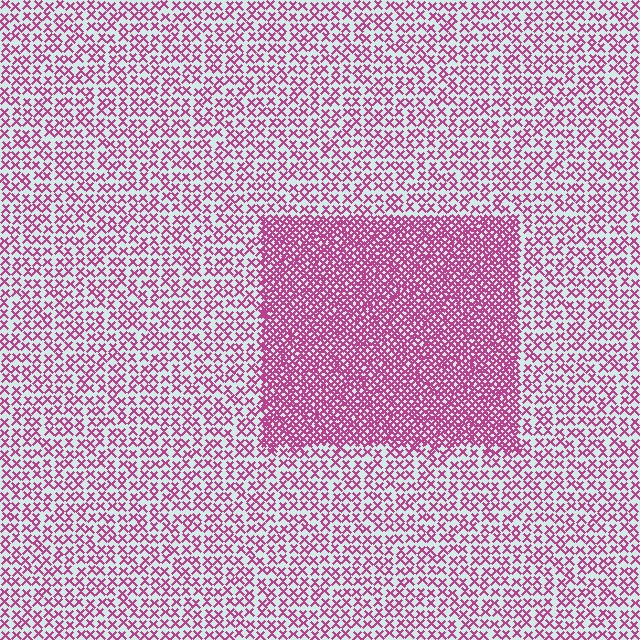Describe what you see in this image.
The image contains small magenta elements arranged at two different densities. A rectangle-shaped region is visible where the elements are more densely packed than the surrounding area.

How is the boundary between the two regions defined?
The boundary is defined by a change in element density (approximately 2.5x ratio). All elements are the same color, size, and shape.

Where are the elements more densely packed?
The elements are more densely packed inside the rectangle boundary.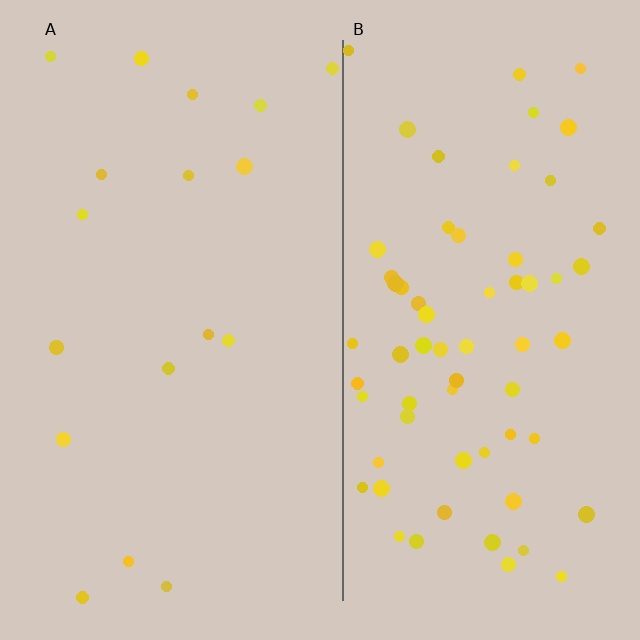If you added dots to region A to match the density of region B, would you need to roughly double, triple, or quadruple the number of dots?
Approximately quadruple.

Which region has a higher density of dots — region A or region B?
B (the right).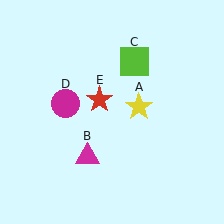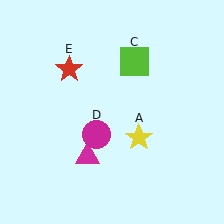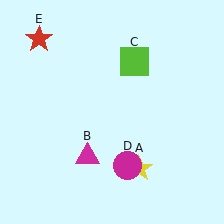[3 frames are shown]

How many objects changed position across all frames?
3 objects changed position: yellow star (object A), magenta circle (object D), red star (object E).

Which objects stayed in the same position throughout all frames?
Magenta triangle (object B) and lime square (object C) remained stationary.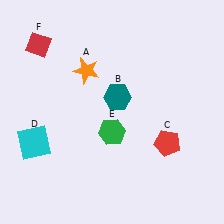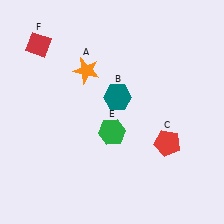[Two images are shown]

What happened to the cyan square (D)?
The cyan square (D) was removed in Image 2. It was in the bottom-left area of Image 1.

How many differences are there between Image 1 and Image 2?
There is 1 difference between the two images.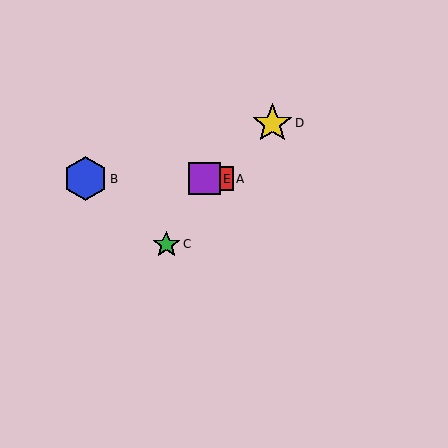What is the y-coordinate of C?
Object C is at y≈244.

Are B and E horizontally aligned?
Yes, both are at y≈179.